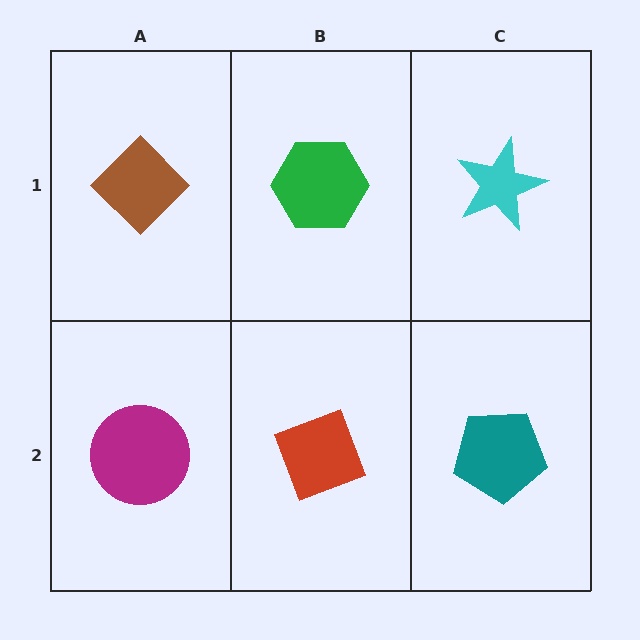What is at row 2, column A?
A magenta circle.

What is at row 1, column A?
A brown diamond.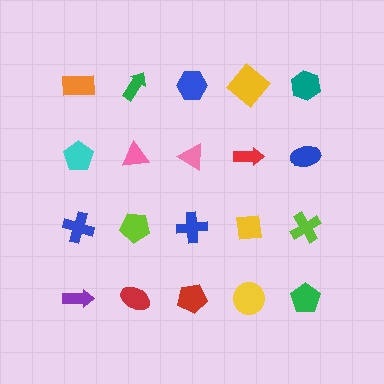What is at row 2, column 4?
A red arrow.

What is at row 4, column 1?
A purple arrow.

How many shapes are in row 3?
5 shapes.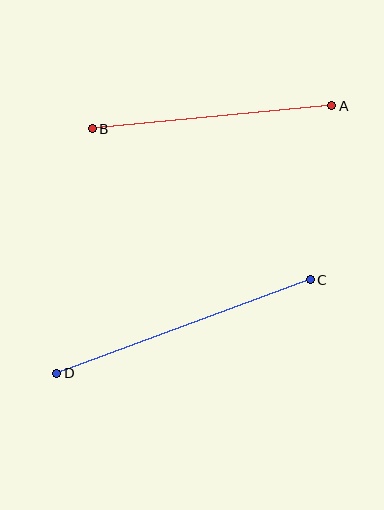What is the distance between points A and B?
The distance is approximately 240 pixels.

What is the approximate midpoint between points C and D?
The midpoint is at approximately (184, 326) pixels.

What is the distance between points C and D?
The distance is approximately 270 pixels.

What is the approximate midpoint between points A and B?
The midpoint is at approximately (212, 117) pixels.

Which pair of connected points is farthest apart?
Points C and D are farthest apart.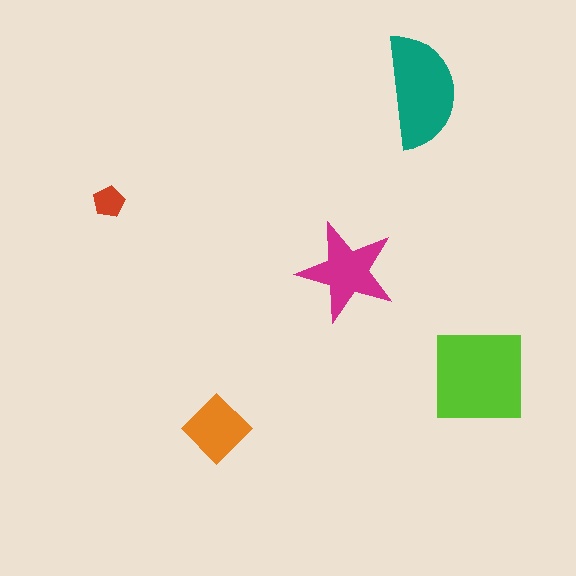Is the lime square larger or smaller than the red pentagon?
Larger.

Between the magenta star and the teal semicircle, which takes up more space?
The teal semicircle.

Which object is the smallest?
The red pentagon.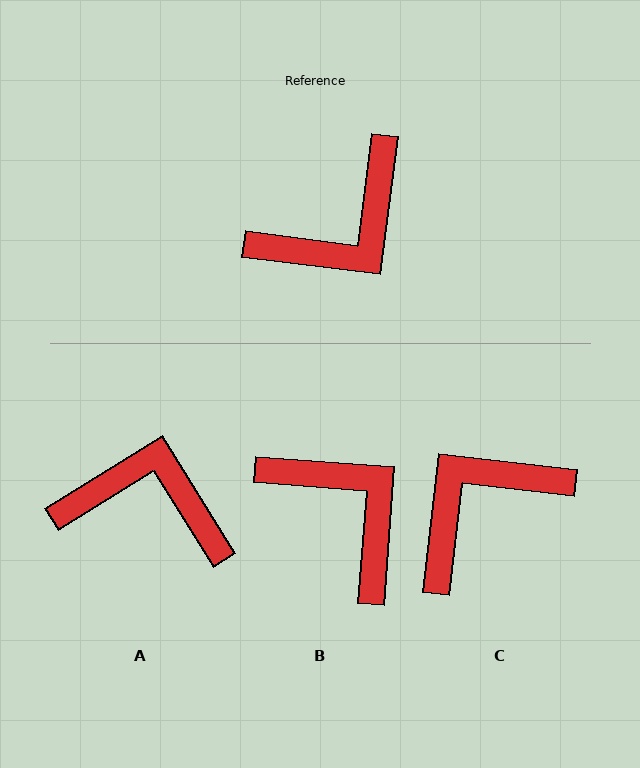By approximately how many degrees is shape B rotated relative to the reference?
Approximately 93 degrees counter-clockwise.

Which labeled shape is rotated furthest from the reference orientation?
C, about 179 degrees away.